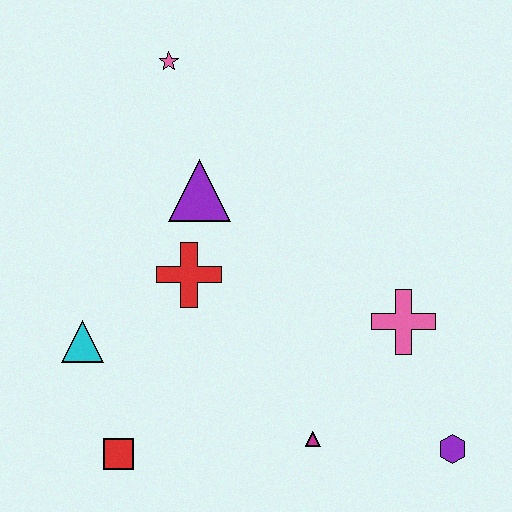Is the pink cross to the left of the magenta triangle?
No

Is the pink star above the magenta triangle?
Yes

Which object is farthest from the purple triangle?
The purple hexagon is farthest from the purple triangle.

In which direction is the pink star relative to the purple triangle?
The pink star is above the purple triangle.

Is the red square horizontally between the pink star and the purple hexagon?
No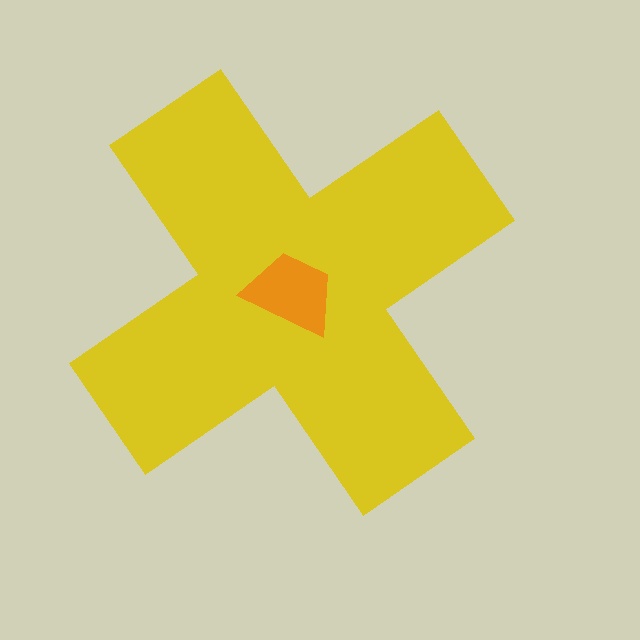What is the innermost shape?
The orange trapezoid.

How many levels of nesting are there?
2.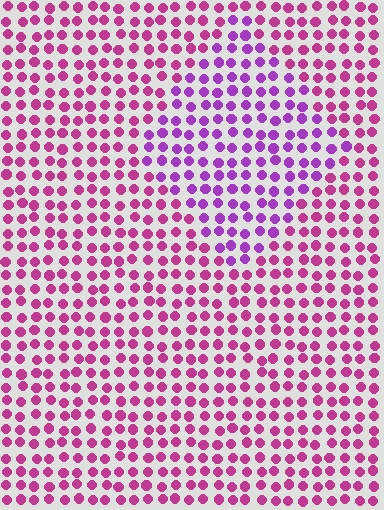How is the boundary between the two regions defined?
The boundary is defined purely by a slight shift in hue (about 33 degrees). Spacing, size, and orientation are identical on both sides.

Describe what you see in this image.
The image is filled with small magenta elements in a uniform arrangement. A diamond-shaped region is visible where the elements are tinted to a slightly different hue, forming a subtle color boundary.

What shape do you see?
I see a diamond.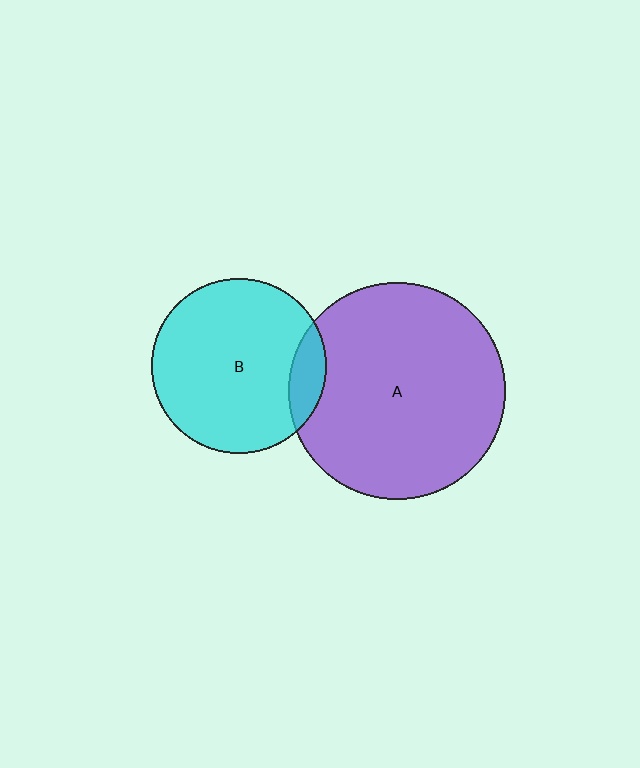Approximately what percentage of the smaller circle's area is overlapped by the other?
Approximately 10%.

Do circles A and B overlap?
Yes.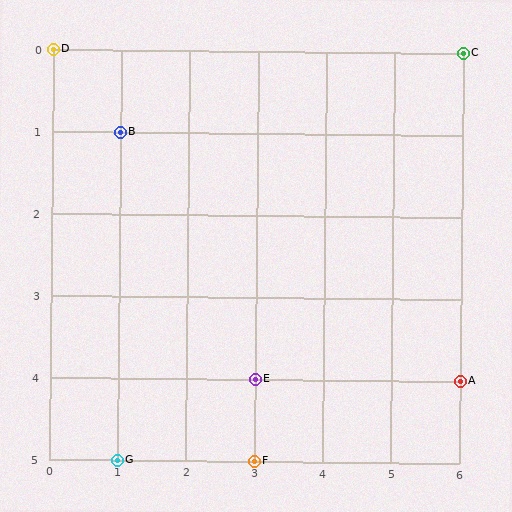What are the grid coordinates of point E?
Point E is at grid coordinates (3, 4).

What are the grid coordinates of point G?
Point G is at grid coordinates (1, 5).